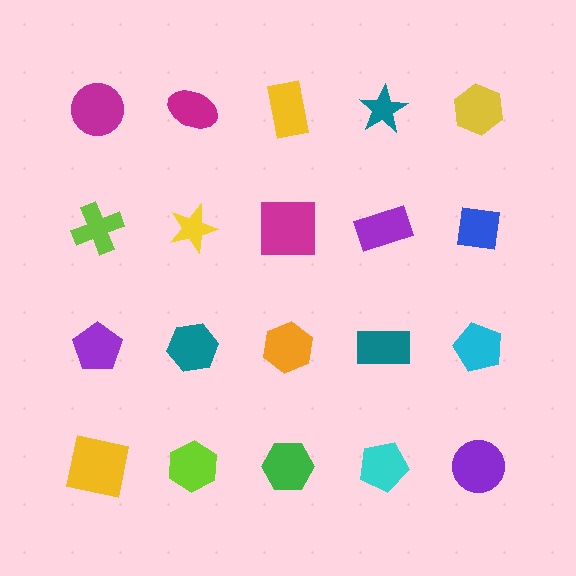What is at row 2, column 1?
A lime cross.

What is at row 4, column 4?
A cyan pentagon.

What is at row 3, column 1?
A purple pentagon.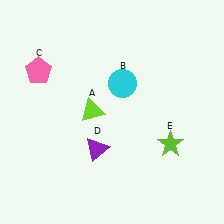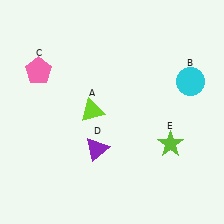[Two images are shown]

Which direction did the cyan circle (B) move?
The cyan circle (B) moved right.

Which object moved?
The cyan circle (B) moved right.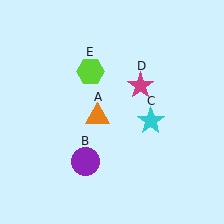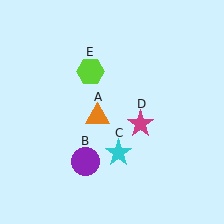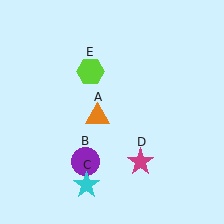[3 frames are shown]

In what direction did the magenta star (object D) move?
The magenta star (object D) moved down.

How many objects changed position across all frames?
2 objects changed position: cyan star (object C), magenta star (object D).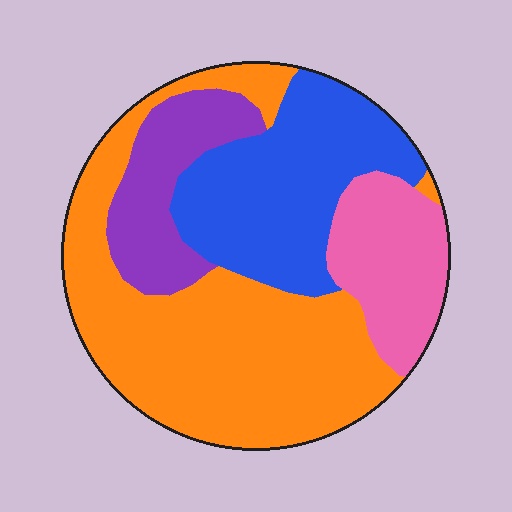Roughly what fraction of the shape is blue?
Blue takes up about one quarter (1/4) of the shape.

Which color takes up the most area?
Orange, at roughly 45%.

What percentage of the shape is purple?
Purple takes up about one eighth (1/8) of the shape.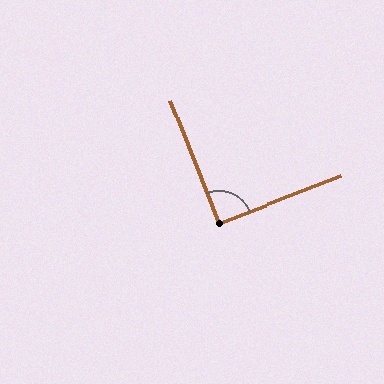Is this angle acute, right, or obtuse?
It is approximately a right angle.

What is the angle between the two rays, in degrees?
Approximately 90 degrees.